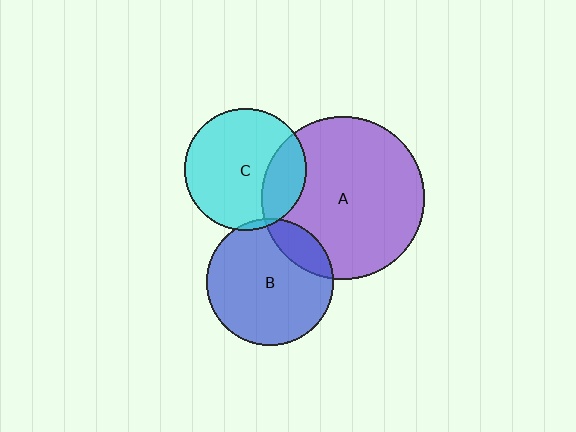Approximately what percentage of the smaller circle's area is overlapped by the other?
Approximately 25%.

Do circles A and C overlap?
Yes.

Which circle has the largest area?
Circle A (purple).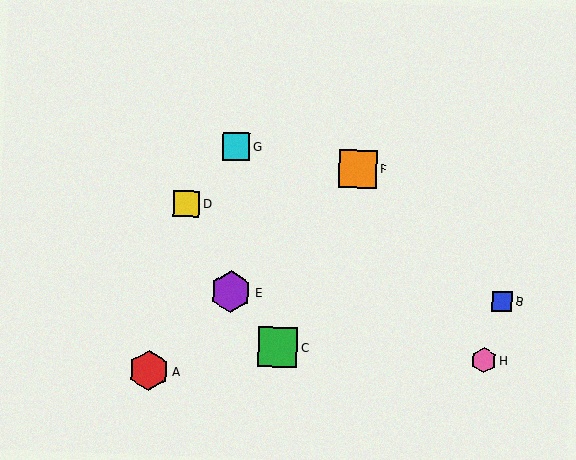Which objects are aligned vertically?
Objects E, G are aligned vertically.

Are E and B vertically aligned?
No, E is at x≈231 and B is at x≈502.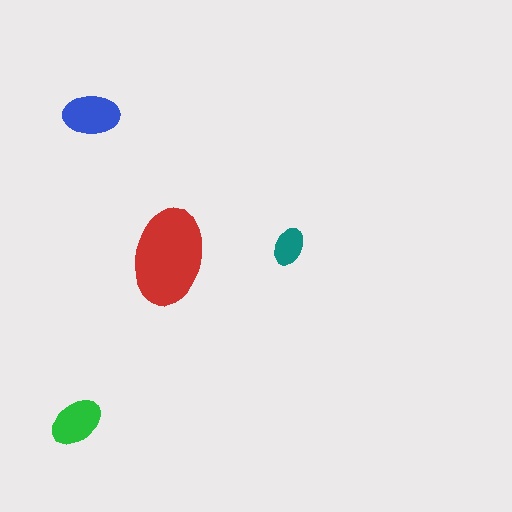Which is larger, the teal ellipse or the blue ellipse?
The blue one.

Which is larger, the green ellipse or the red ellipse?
The red one.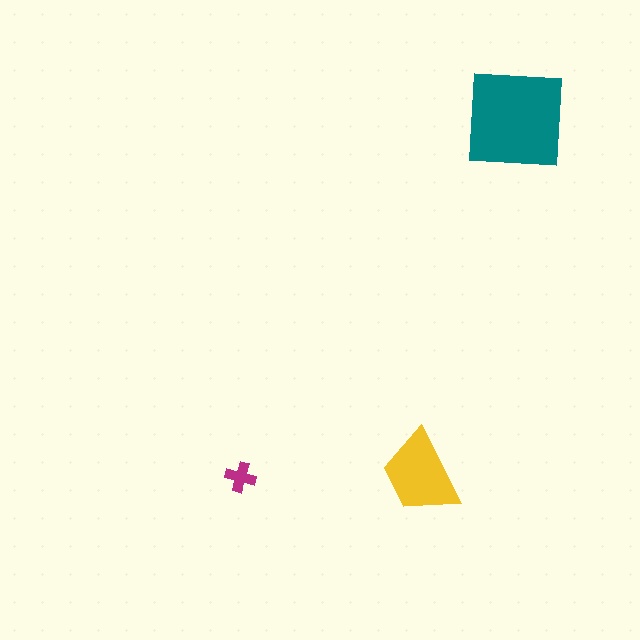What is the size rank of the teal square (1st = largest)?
1st.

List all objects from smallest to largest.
The magenta cross, the yellow trapezoid, the teal square.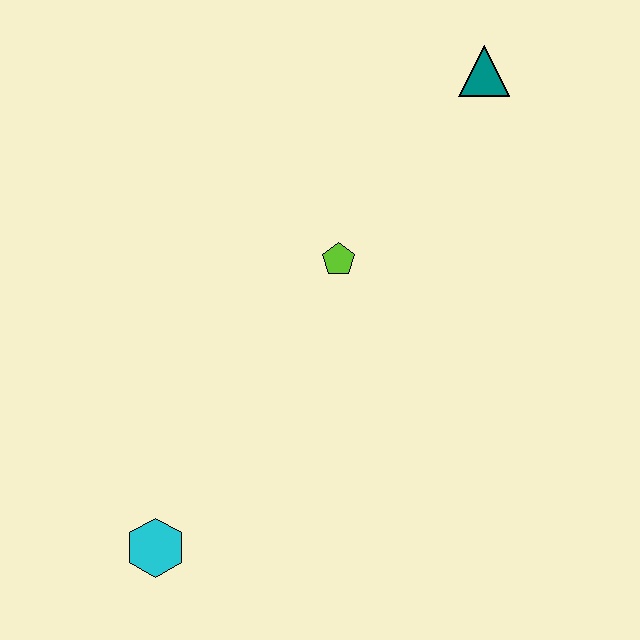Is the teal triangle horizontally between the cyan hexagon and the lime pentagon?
No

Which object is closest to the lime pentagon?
The teal triangle is closest to the lime pentagon.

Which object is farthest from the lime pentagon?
The cyan hexagon is farthest from the lime pentagon.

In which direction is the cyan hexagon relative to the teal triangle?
The cyan hexagon is below the teal triangle.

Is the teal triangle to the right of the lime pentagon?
Yes